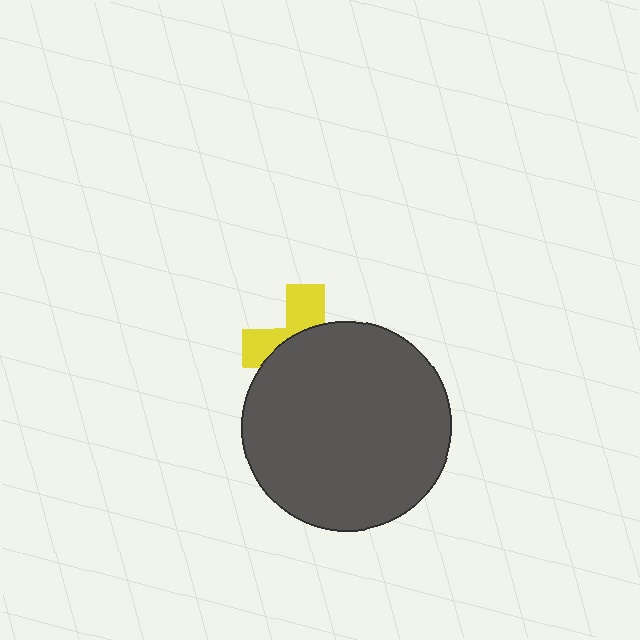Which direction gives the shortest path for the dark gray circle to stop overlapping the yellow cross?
Moving down gives the shortest separation.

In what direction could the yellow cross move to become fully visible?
The yellow cross could move up. That would shift it out from behind the dark gray circle entirely.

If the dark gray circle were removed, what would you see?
You would see the complete yellow cross.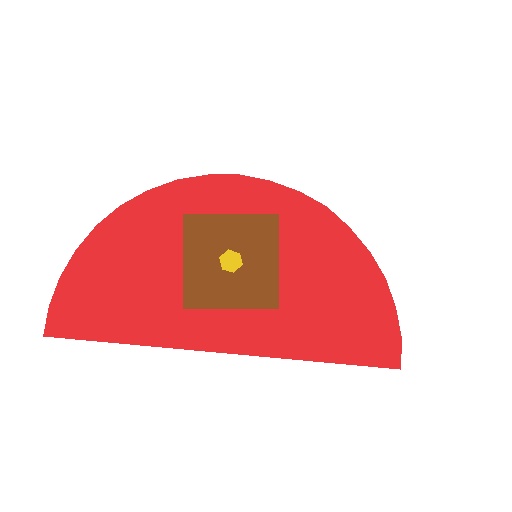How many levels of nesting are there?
3.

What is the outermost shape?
The red semicircle.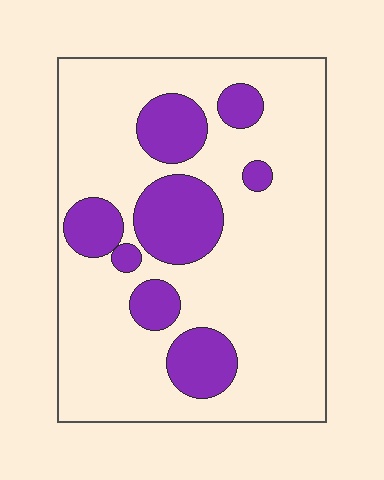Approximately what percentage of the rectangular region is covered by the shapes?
Approximately 25%.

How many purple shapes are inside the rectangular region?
8.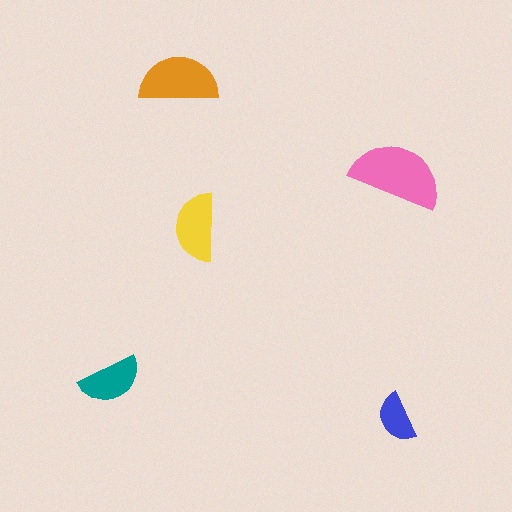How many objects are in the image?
There are 5 objects in the image.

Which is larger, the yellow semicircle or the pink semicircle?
The pink one.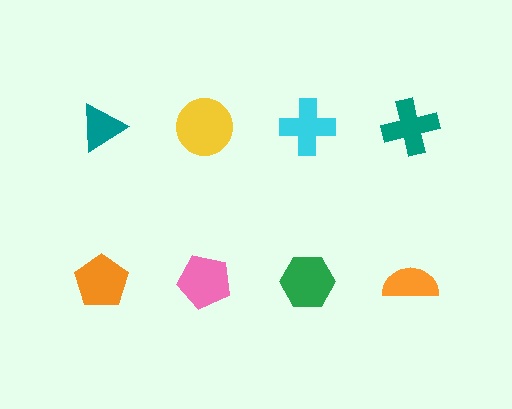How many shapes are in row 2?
4 shapes.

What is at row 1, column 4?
A teal cross.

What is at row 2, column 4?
An orange semicircle.